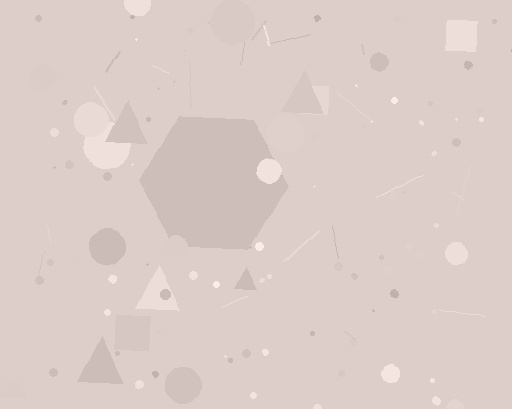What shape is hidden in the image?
A hexagon is hidden in the image.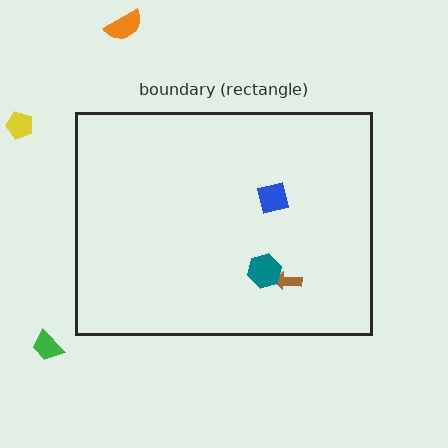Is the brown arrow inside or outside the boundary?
Inside.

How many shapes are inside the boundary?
3 inside, 3 outside.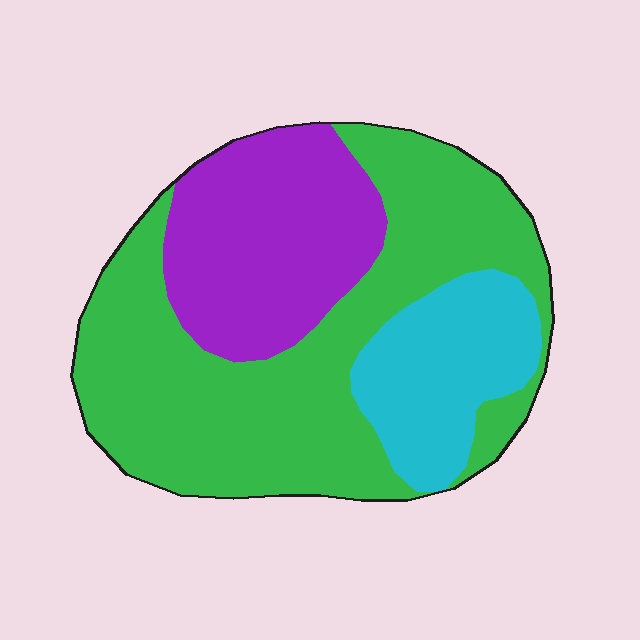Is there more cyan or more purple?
Purple.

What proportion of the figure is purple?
Purple covers about 25% of the figure.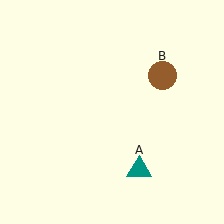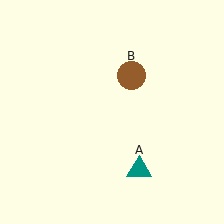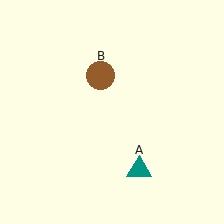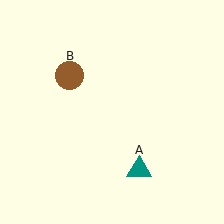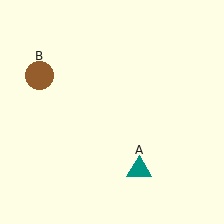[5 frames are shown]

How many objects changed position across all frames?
1 object changed position: brown circle (object B).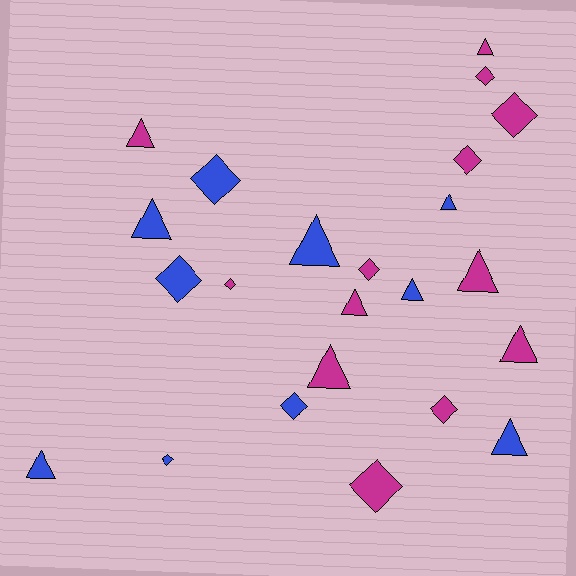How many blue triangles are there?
There are 6 blue triangles.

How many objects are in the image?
There are 23 objects.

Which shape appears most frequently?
Triangle, with 12 objects.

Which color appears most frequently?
Magenta, with 13 objects.